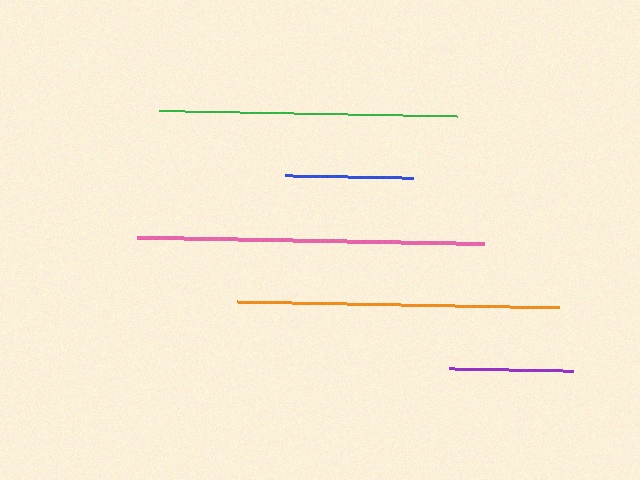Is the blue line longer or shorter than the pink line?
The pink line is longer than the blue line.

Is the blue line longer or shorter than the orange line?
The orange line is longer than the blue line.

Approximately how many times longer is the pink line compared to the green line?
The pink line is approximately 1.2 times the length of the green line.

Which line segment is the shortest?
The purple line is the shortest at approximately 124 pixels.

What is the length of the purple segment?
The purple segment is approximately 124 pixels long.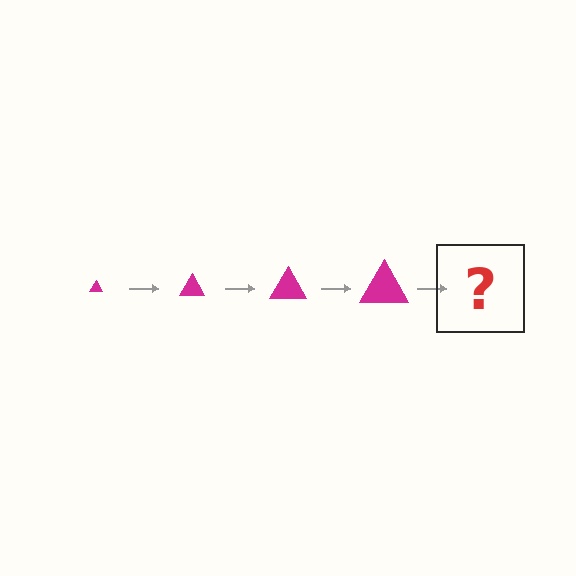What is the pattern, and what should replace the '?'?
The pattern is that the triangle gets progressively larger each step. The '?' should be a magenta triangle, larger than the previous one.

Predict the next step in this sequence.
The next step is a magenta triangle, larger than the previous one.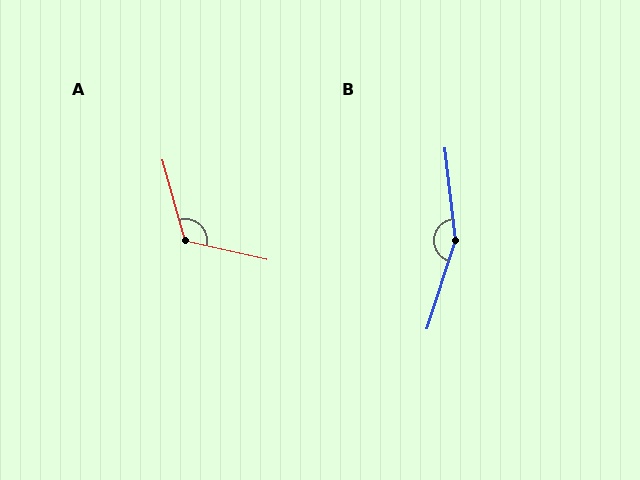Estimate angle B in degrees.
Approximately 156 degrees.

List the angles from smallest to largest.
A (118°), B (156°).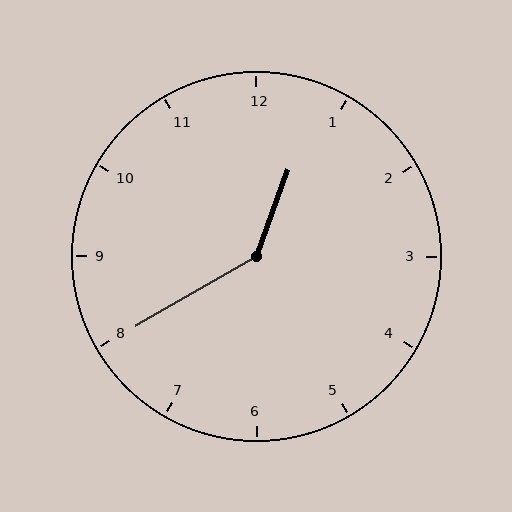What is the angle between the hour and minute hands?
Approximately 140 degrees.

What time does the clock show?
12:40.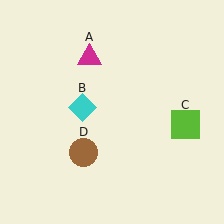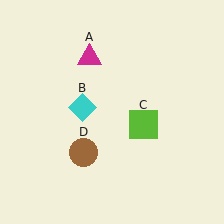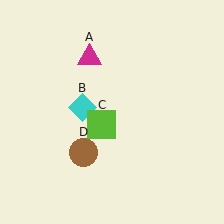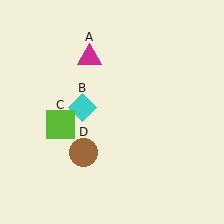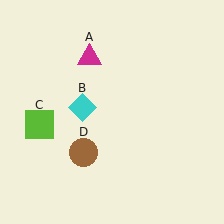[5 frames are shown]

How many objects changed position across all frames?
1 object changed position: lime square (object C).